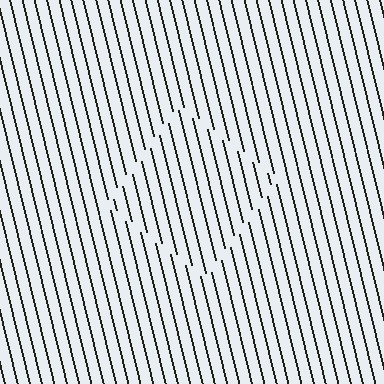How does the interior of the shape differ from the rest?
The interior of the shape contains the same grating, shifted by half a period — the contour is defined by the phase discontinuity where line-ends from the inner and outer gratings abut.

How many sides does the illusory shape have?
4 sides — the line-ends trace a square.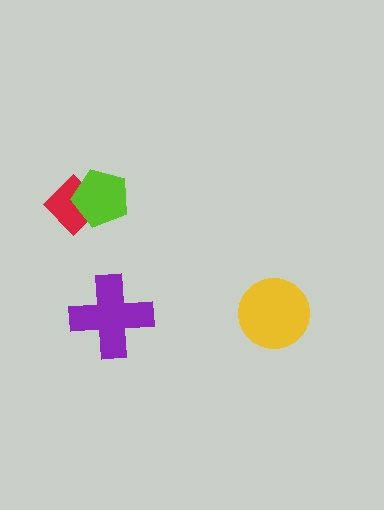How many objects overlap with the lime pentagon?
1 object overlaps with the lime pentagon.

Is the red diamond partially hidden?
Yes, it is partially covered by another shape.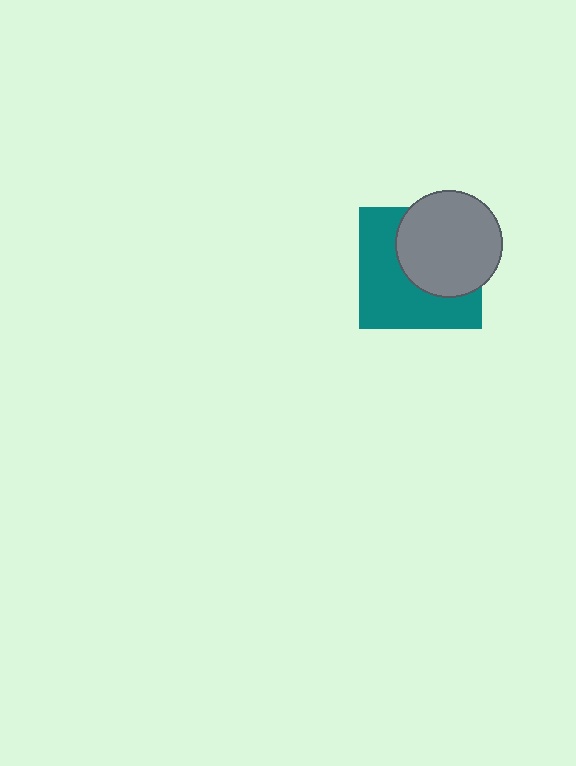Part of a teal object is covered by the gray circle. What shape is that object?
It is a square.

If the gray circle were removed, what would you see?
You would see the complete teal square.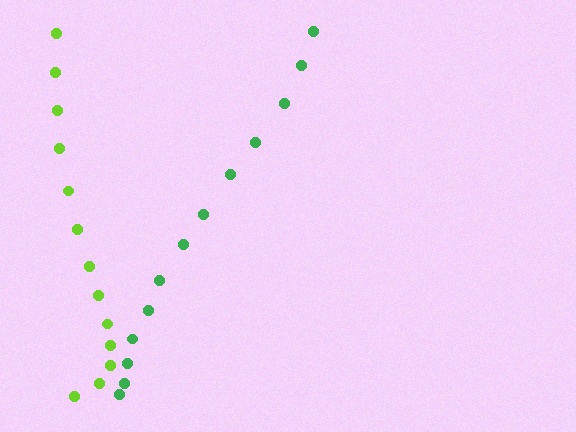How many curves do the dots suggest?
There are 2 distinct paths.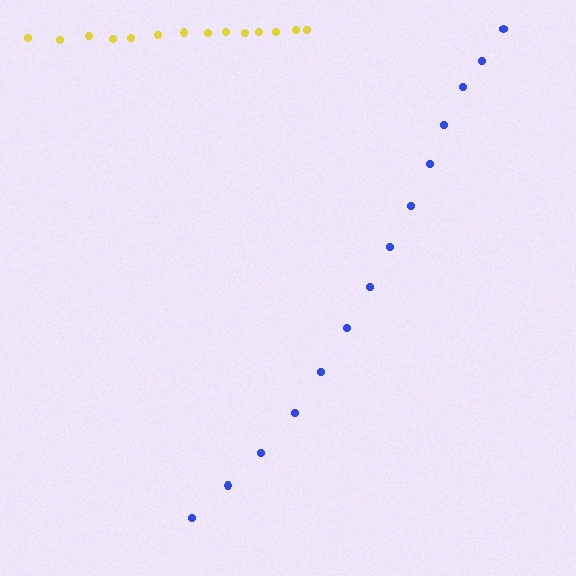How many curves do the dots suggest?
There are 2 distinct paths.